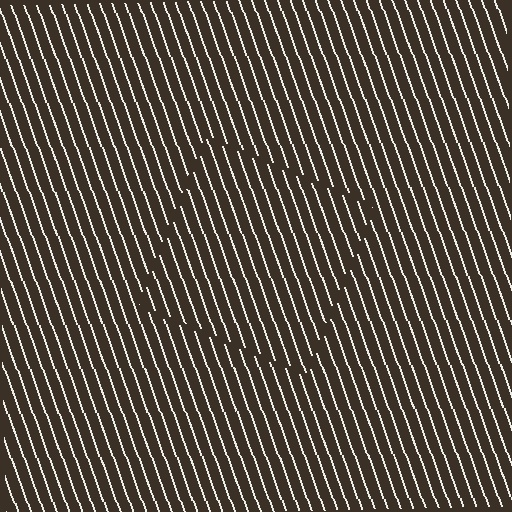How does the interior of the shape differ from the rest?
The interior of the shape contains the same grating, shifted by half a period — the contour is defined by the phase discontinuity where line-ends from the inner and outer gratings abut.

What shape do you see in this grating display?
An illusory square. The interior of the shape contains the same grating, shifted by half a period — the contour is defined by the phase discontinuity where line-ends from the inner and outer gratings abut.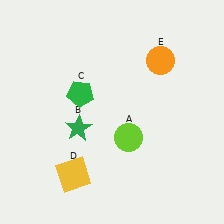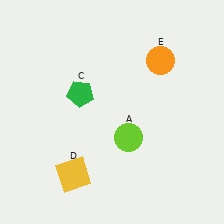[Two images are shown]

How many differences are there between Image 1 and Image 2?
There is 1 difference between the two images.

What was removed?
The green star (B) was removed in Image 2.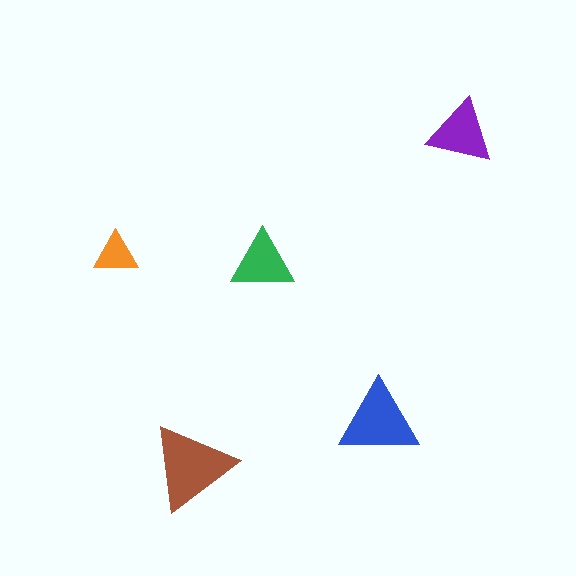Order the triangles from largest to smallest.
the brown one, the blue one, the purple one, the green one, the orange one.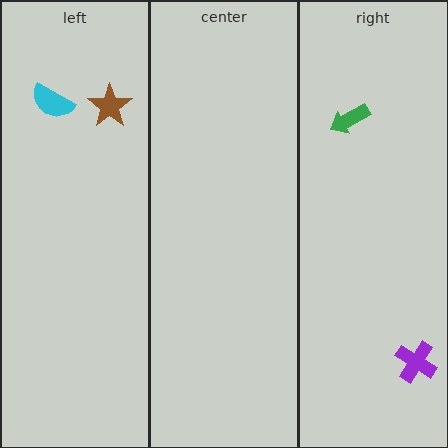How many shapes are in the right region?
2.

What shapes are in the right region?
The purple cross, the green arrow.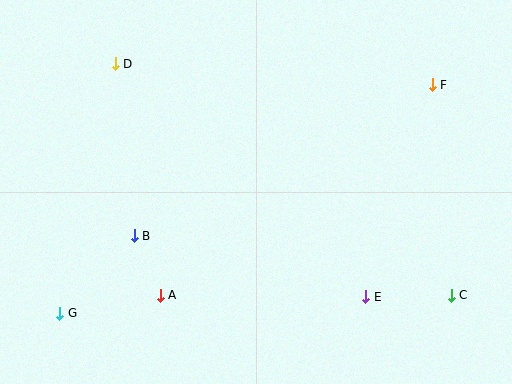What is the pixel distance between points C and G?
The distance between C and G is 392 pixels.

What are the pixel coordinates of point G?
Point G is at (60, 313).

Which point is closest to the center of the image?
Point B at (134, 236) is closest to the center.